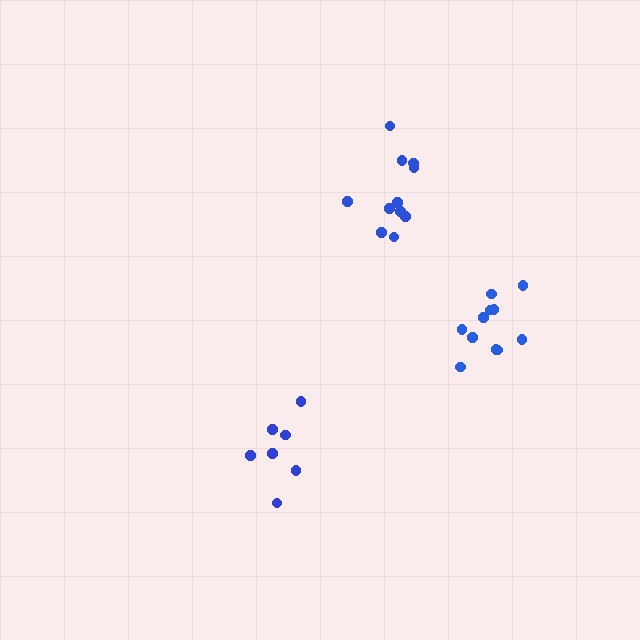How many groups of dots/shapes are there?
There are 3 groups.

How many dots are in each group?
Group 1: 7 dots, Group 2: 11 dots, Group 3: 11 dots (29 total).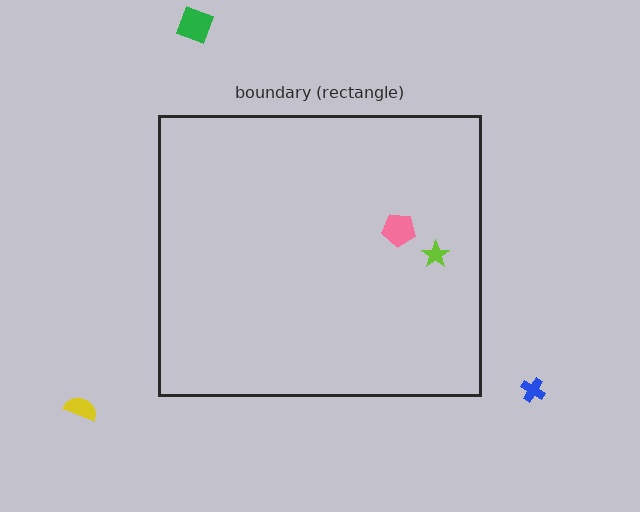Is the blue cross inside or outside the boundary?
Outside.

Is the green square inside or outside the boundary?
Outside.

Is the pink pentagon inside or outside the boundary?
Inside.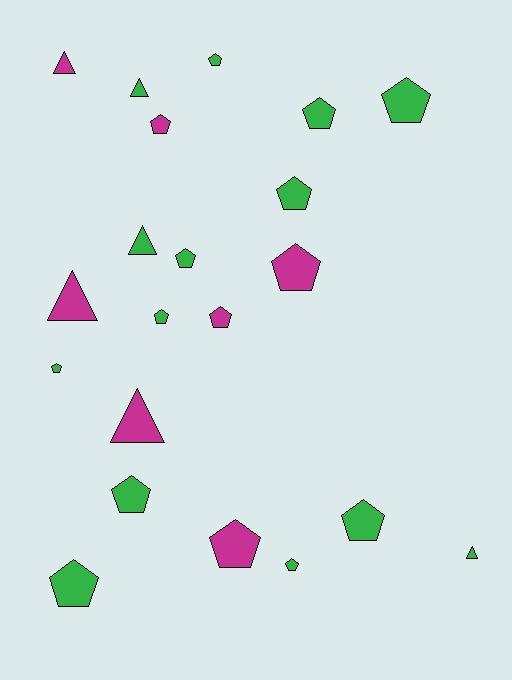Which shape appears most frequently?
Pentagon, with 15 objects.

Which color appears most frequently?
Green, with 14 objects.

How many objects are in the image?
There are 21 objects.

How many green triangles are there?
There are 3 green triangles.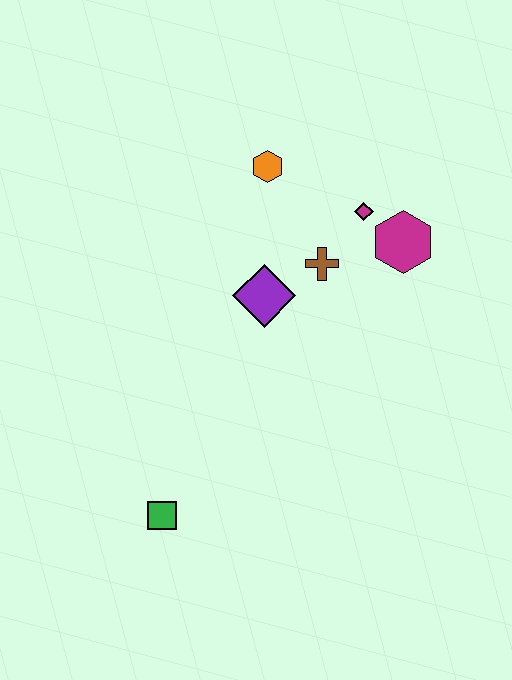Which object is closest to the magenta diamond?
The magenta hexagon is closest to the magenta diamond.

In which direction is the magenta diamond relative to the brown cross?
The magenta diamond is above the brown cross.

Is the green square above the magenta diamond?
No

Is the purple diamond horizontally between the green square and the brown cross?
Yes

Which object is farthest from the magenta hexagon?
The green square is farthest from the magenta hexagon.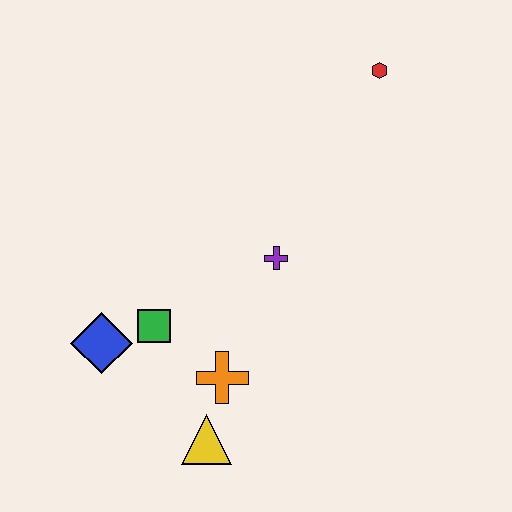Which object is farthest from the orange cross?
The red hexagon is farthest from the orange cross.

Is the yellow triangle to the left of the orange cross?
Yes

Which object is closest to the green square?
The blue diamond is closest to the green square.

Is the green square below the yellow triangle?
No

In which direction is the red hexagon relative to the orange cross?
The red hexagon is above the orange cross.